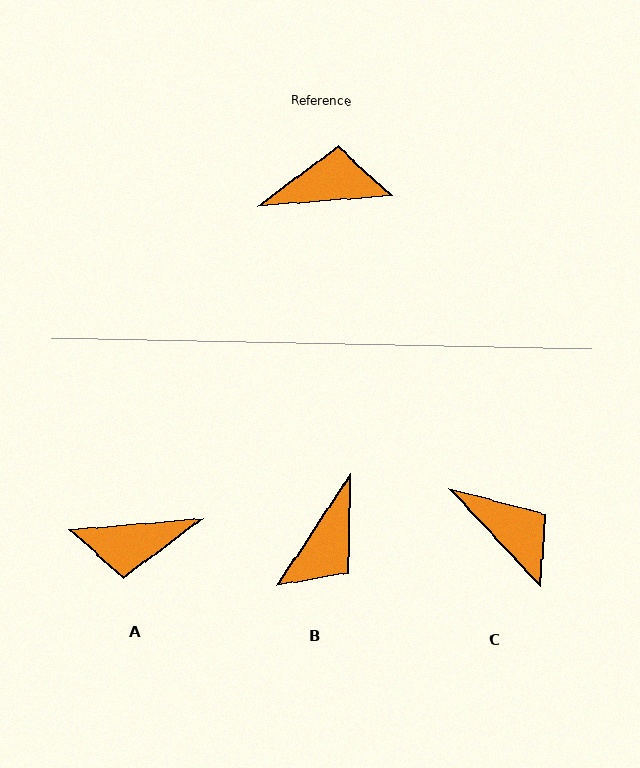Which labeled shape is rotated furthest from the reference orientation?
A, about 179 degrees away.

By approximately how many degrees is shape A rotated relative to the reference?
Approximately 179 degrees clockwise.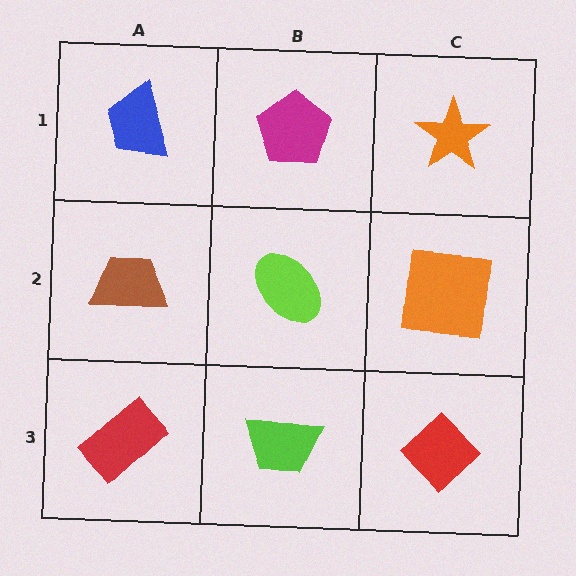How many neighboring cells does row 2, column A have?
3.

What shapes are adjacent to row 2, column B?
A magenta pentagon (row 1, column B), a lime trapezoid (row 3, column B), a brown trapezoid (row 2, column A), an orange square (row 2, column C).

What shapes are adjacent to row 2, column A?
A blue trapezoid (row 1, column A), a red rectangle (row 3, column A), a lime ellipse (row 2, column B).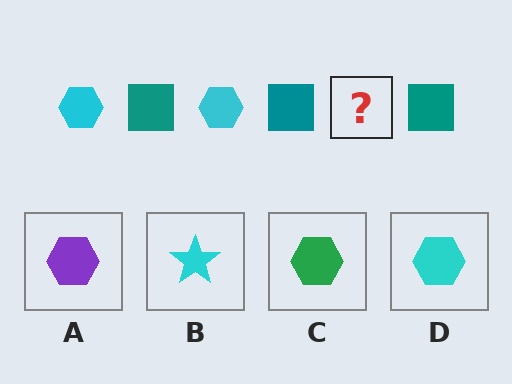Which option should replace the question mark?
Option D.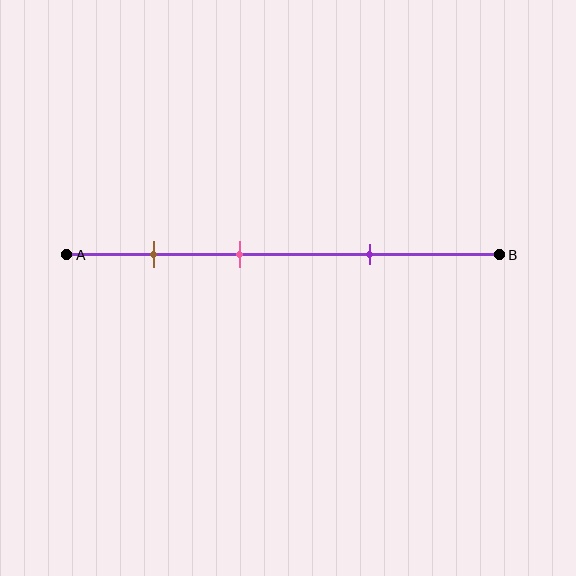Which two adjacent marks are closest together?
The brown and pink marks are the closest adjacent pair.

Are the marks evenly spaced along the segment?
Yes, the marks are approximately evenly spaced.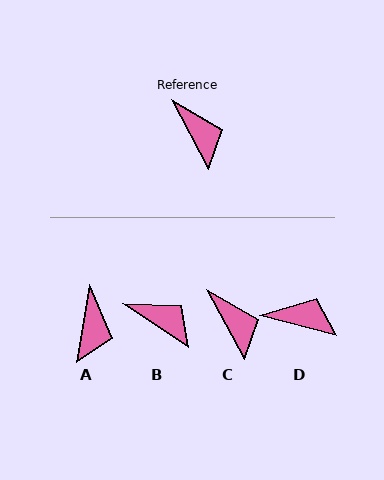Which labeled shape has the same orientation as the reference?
C.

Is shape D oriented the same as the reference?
No, it is off by about 47 degrees.